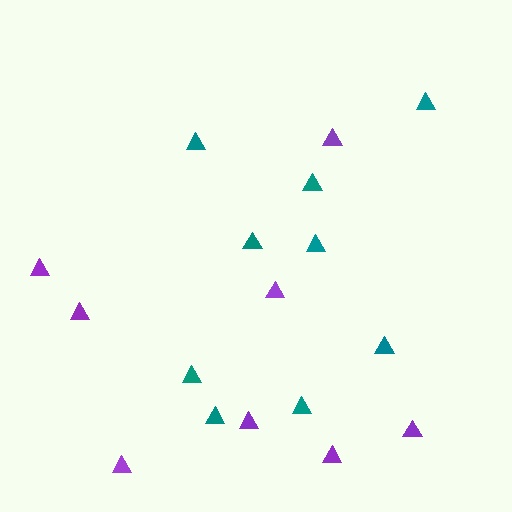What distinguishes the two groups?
There are 2 groups: one group of teal triangles (9) and one group of purple triangles (8).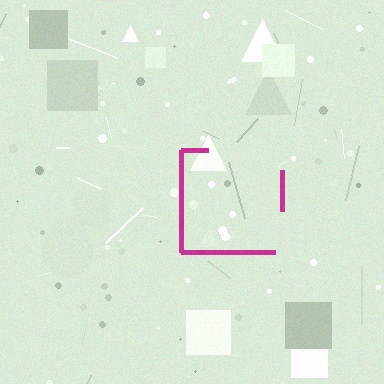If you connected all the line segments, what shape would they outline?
They would outline a square.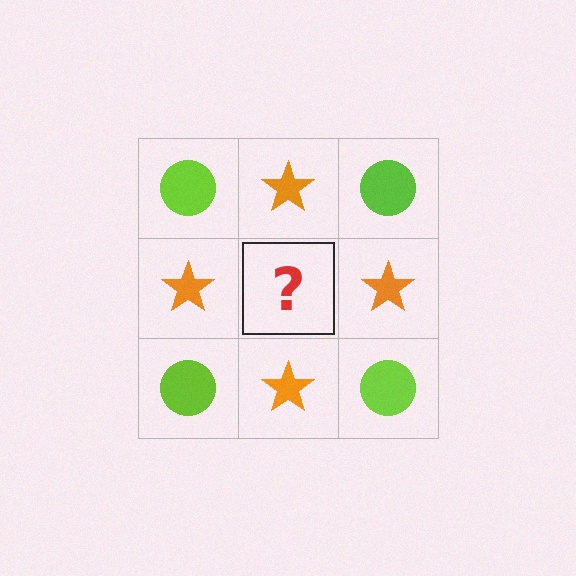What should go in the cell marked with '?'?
The missing cell should contain a lime circle.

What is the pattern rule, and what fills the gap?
The rule is that it alternates lime circle and orange star in a checkerboard pattern. The gap should be filled with a lime circle.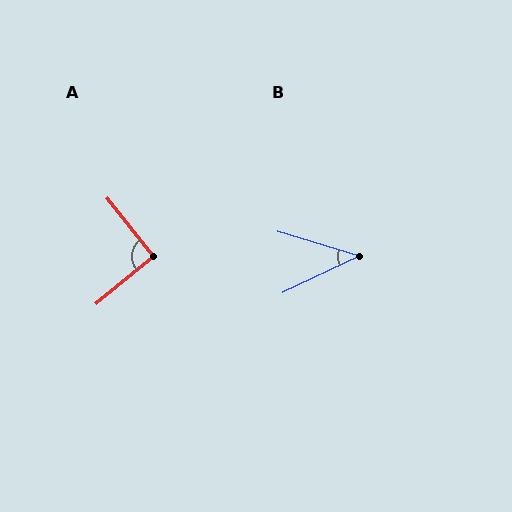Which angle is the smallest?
B, at approximately 42 degrees.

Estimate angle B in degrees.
Approximately 42 degrees.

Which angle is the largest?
A, at approximately 91 degrees.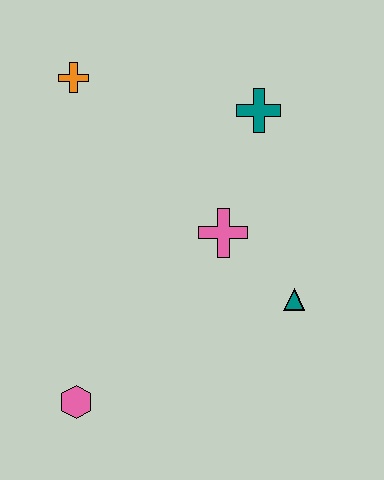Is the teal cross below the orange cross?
Yes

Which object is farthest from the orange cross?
The pink hexagon is farthest from the orange cross.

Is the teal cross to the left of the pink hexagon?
No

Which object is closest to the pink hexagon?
The pink cross is closest to the pink hexagon.